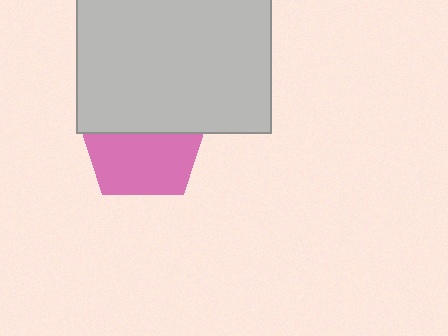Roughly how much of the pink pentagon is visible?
About half of it is visible (roughly 55%).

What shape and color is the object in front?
The object in front is a light gray square.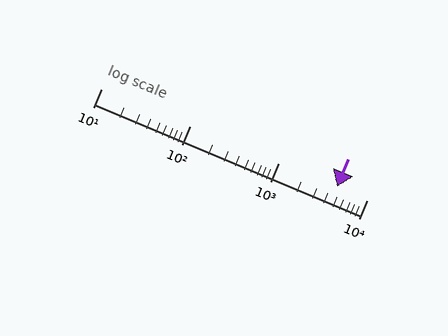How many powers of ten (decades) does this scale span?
The scale spans 3 decades, from 10 to 10000.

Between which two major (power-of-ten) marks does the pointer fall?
The pointer is between 1000 and 10000.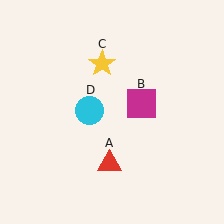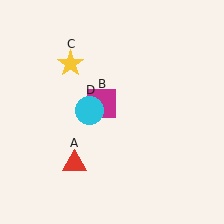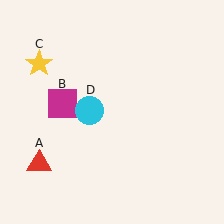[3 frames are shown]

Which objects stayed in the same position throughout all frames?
Cyan circle (object D) remained stationary.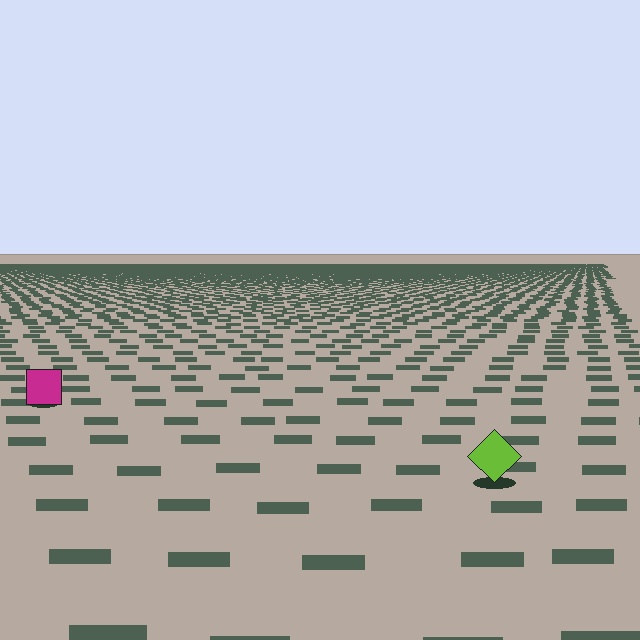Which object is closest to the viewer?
The lime diamond is closest. The texture marks near it are larger and more spread out.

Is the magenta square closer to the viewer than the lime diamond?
No. The lime diamond is closer — you can tell from the texture gradient: the ground texture is coarser near it.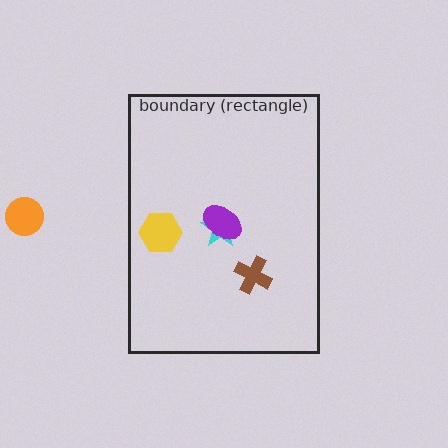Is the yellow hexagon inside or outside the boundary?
Inside.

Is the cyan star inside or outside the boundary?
Inside.